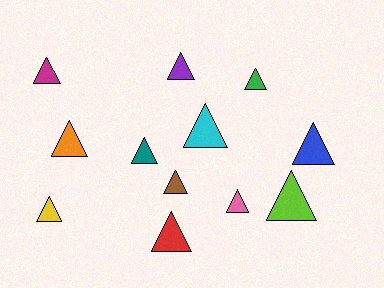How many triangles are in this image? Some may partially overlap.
There are 12 triangles.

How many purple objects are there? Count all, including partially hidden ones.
There is 1 purple object.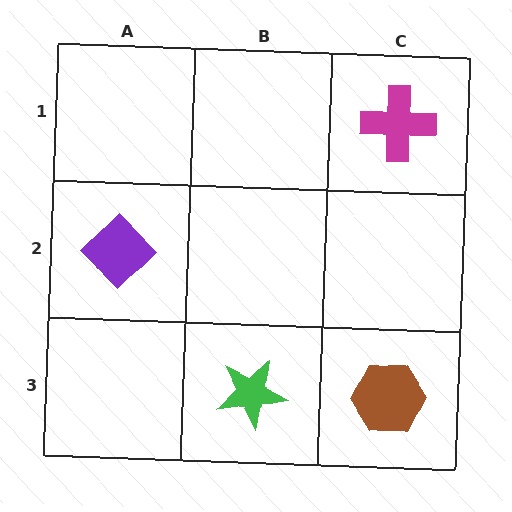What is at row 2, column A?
A purple diamond.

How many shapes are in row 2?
1 shape.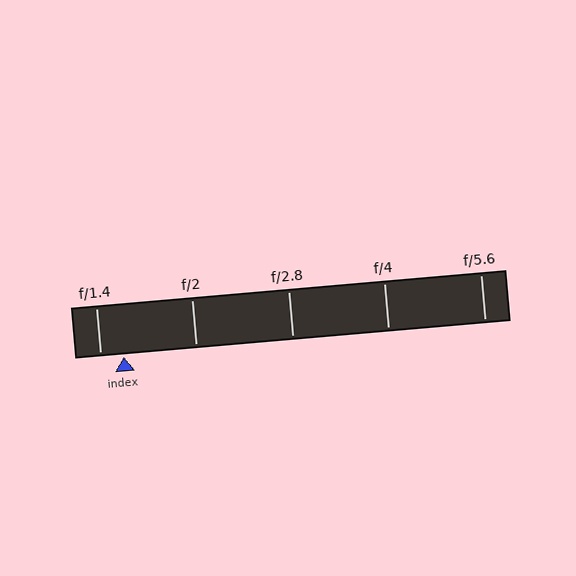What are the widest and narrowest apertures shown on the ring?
The widest aperture shown is f/1.4 and the narrowest is f/5.6.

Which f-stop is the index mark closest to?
The index mark is closest to f/1.4.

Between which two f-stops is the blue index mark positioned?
The index mark is between f/1.4 and f/2.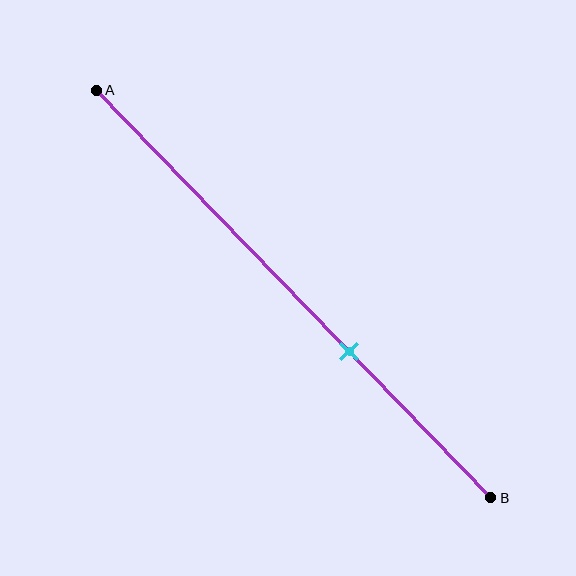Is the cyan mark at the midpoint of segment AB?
No, the mark is at about 65% from A, not at the 50% midpoint.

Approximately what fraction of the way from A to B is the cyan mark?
The cyan mark is approximately 65% of the way from A to B.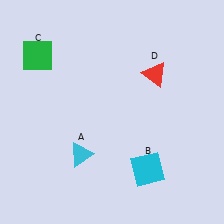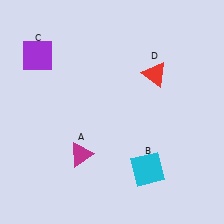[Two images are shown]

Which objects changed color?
A changed from cyan to magenta. C changed from green to purple.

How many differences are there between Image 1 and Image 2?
There are 2 differences between the two images.